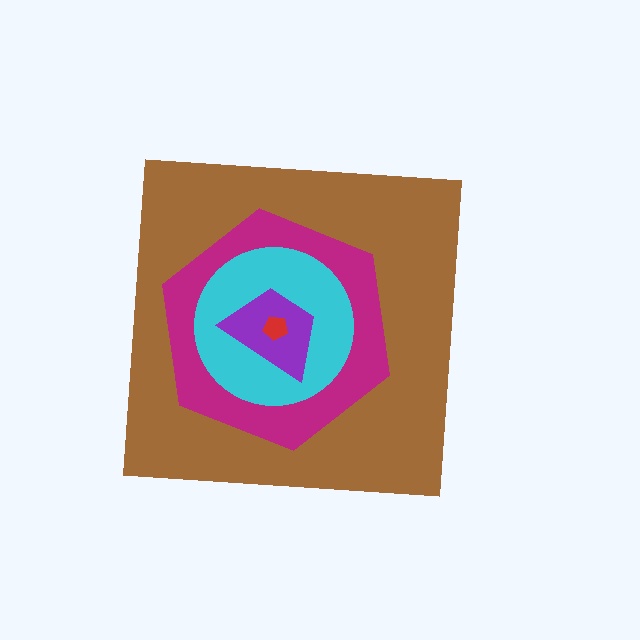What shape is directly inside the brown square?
The magenta hexagon.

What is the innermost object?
The red pentagon.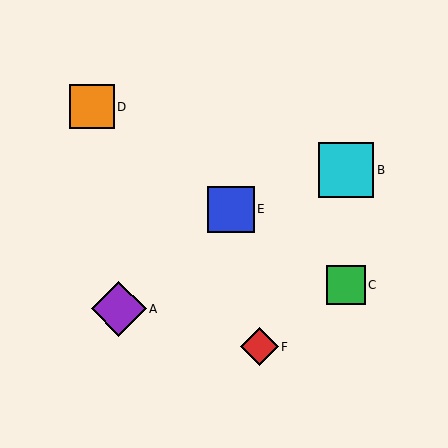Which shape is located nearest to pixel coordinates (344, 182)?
The cyan square (labeled B) at (346, 170) is nearest to that location.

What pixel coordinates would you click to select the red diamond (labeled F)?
Click at (260, 347) to select the red diamond F.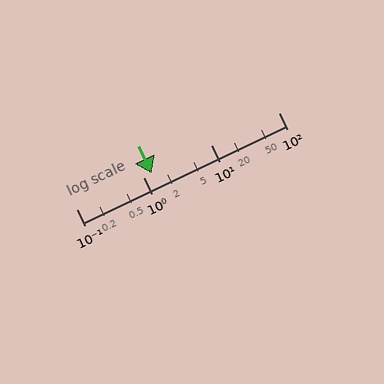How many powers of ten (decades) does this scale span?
The scale spans 3 decades, from 0.1 to 100.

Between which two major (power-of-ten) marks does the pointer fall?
The pointer is between 1 and 10.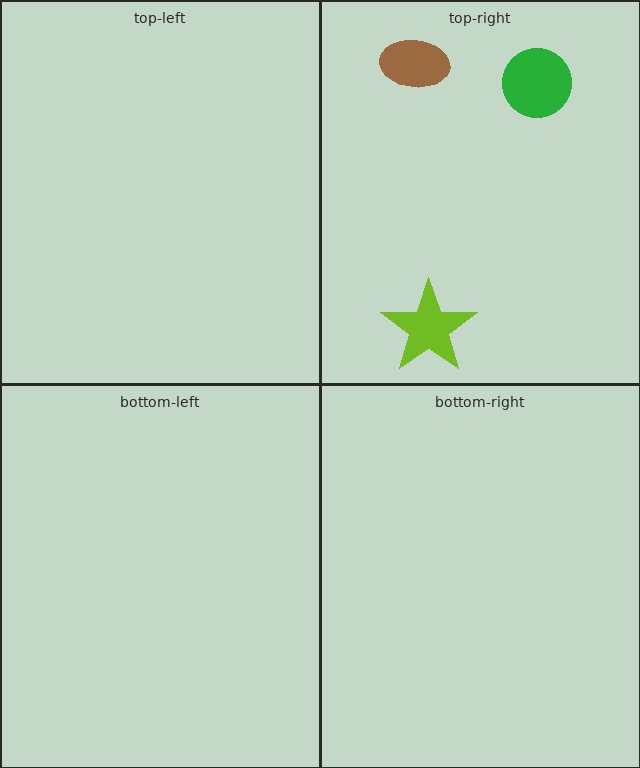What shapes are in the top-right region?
The lime star, the green circle, the brown ellipse.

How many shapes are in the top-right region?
3.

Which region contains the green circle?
The top-right region.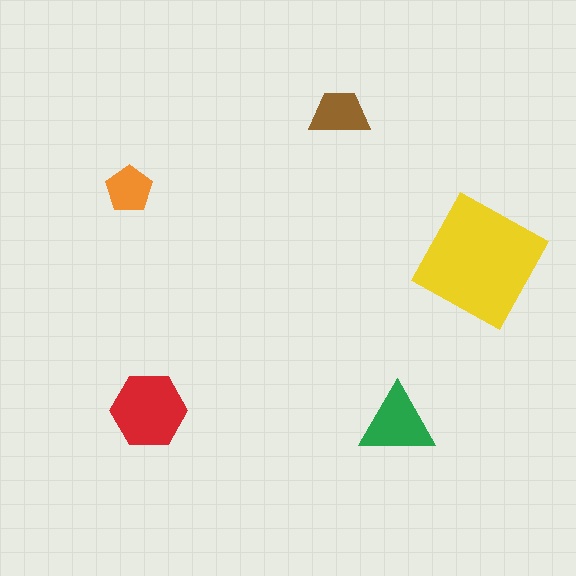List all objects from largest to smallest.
The yellow square, the red hexagon, the green triangle, the brown trapezoid, the orange pentagon.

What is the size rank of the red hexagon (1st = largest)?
2nd.